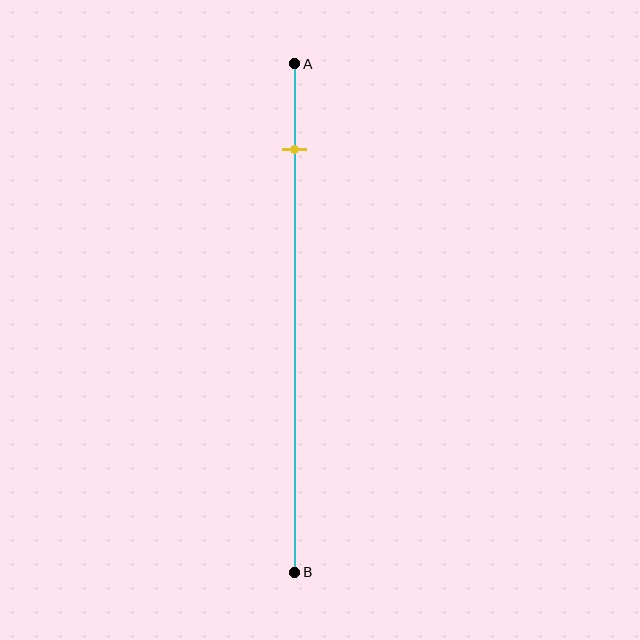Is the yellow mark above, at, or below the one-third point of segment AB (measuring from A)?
The yellow mark is above the one-third point of segment AB.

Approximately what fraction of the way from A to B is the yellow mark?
The yellow mark is approximately 15% of the way from A to B.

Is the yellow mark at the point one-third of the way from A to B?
No, the mark is at about 15% from A, not at the 33% one-third point.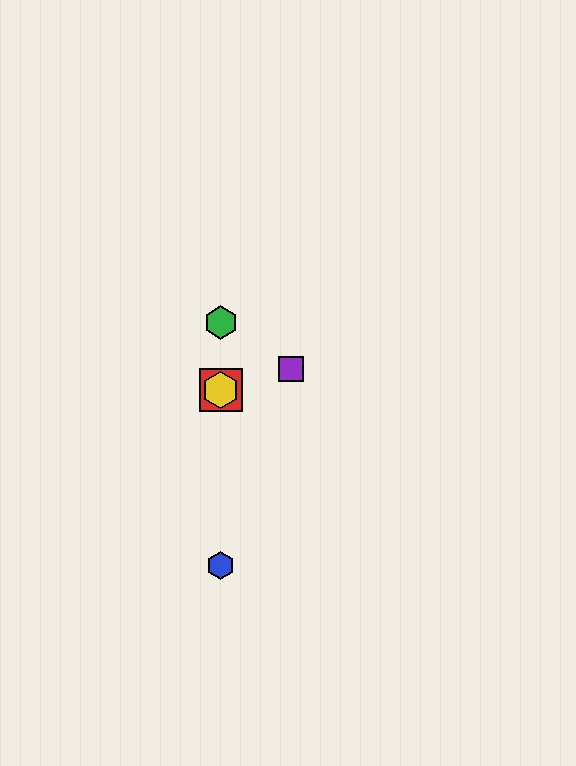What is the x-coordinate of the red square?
The red square is at x≈221.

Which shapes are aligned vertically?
The red square, the blue hexagon, the green hexagon, the yellow hexagon are aligned vertically.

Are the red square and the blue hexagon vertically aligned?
Yes, both are at x≈221.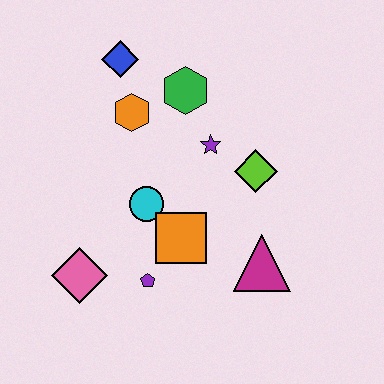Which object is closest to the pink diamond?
The purple pentagon is closest to the pink diamond.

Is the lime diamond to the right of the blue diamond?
Yes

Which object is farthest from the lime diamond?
The pink diamond is farthest from the lime diamond.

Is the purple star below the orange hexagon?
Yes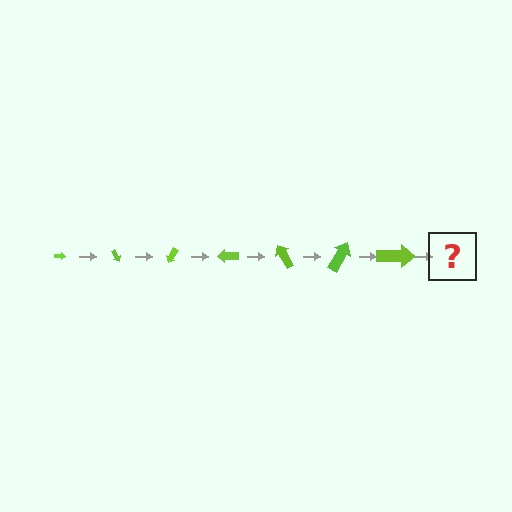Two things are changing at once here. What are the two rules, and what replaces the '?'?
The two rules are that the arrow grows larger each step and it rotates 60 degrees each step. The '?' should be an arrow, larger than the previous one and rotated 420 degrees from the start.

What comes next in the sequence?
The next element should be an arrow, larger than the previous one and rotated 420 degrees from the start.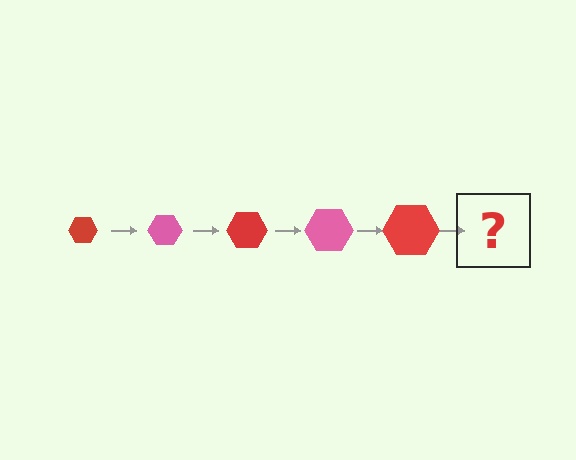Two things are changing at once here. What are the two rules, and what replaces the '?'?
The two rules are that the hexagon grows larger each step and the color cycles through red and pink. The '?' should be a pink hexagon, larger than the previous one.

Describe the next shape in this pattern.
It should be a pink hexagon, larger than the previous one.